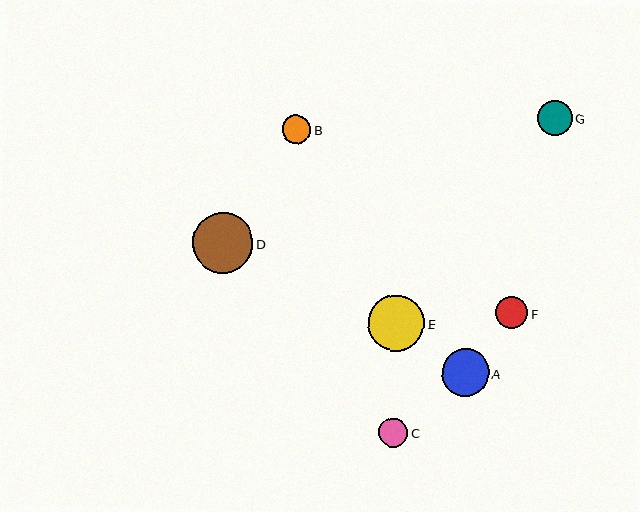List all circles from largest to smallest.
From largest to smallest: D, E, A, G, F, C, B.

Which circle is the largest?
Circle D is the largest with a size of approximately 61 pixels.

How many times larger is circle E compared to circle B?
Circle E is approximately 2.0 times the size of circle B.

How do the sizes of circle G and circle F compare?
Circle G and circle F are approximately the same size.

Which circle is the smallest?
Circle B is the smallest with a size of approximately 29 pixels.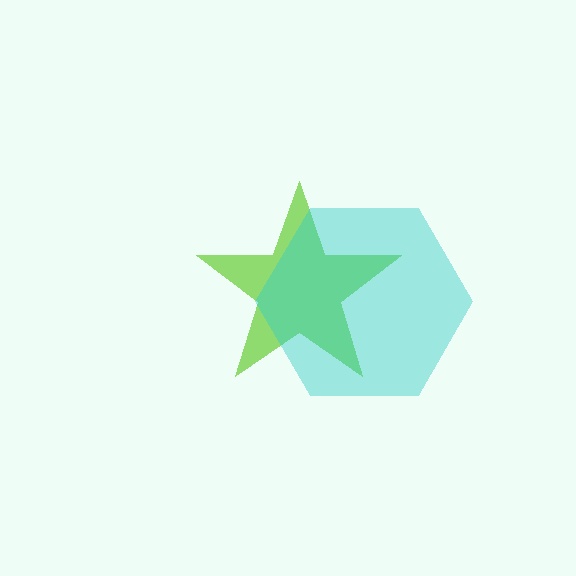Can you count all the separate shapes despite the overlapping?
Yes, there are 2 separate shapes.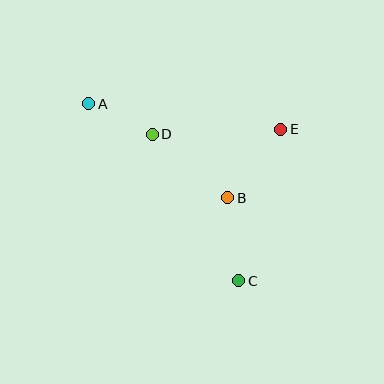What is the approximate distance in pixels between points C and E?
The distance between C and E is approximately 157 pixels.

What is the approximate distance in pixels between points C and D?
The distance between C and D is approximately 171 pixels.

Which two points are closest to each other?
Points A and D are closest to each other.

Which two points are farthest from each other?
Points A and C are farthest from each other.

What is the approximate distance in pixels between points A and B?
The distance between A and B is approximately 168 pixels.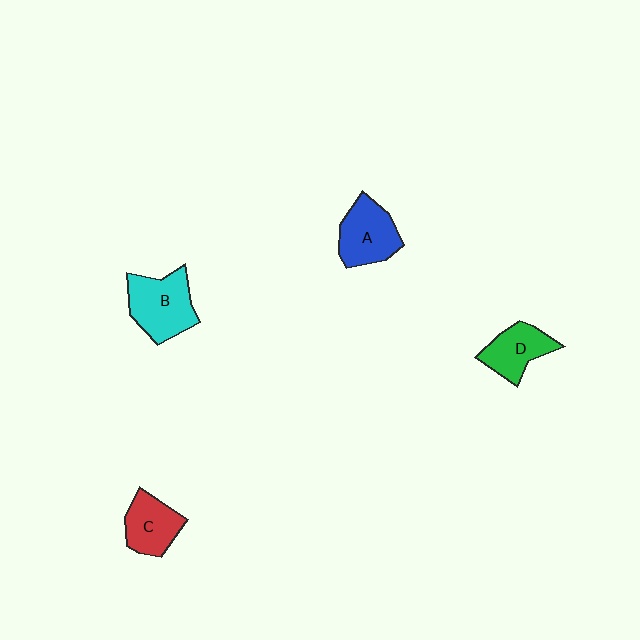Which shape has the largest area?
Shape B (cyan).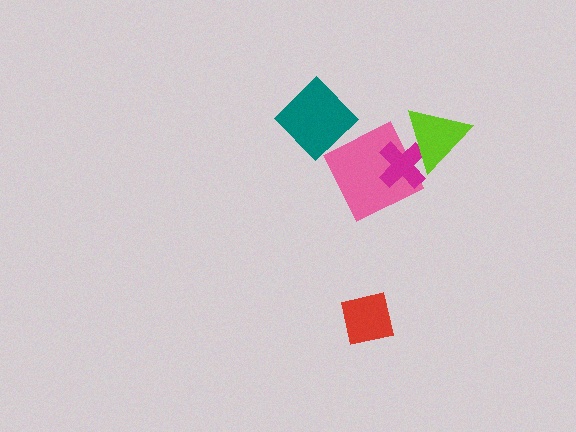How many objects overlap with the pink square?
1 object overlaps with the pink square.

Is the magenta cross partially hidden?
Yes, it is partially covered by another shape.